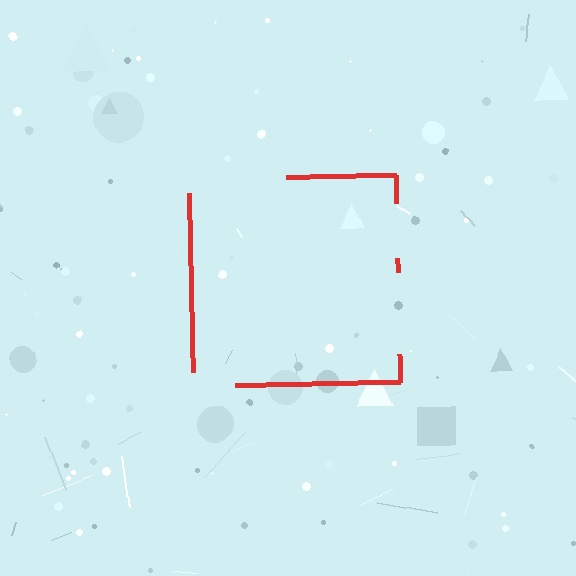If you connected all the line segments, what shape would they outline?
They would outline a square.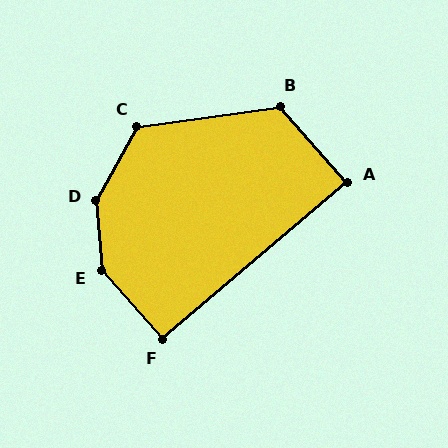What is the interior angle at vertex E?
Approximately 144 degrees (obtuse).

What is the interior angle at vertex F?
Approximately 91 degrees (approximately right).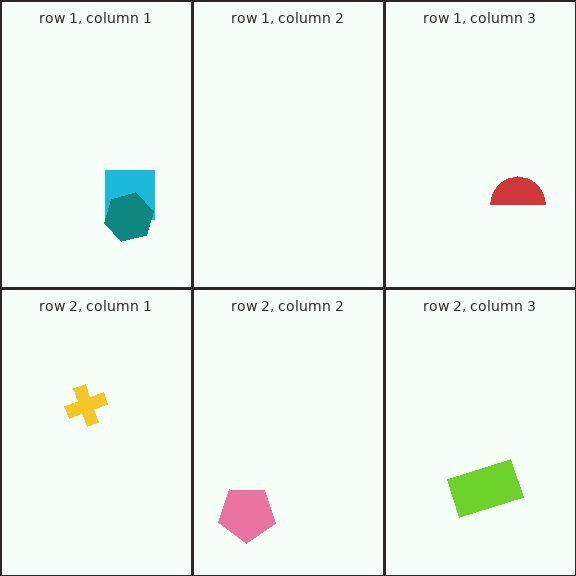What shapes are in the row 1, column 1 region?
The cyan square, the teal hexagon.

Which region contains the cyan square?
The row 1, column 1 region.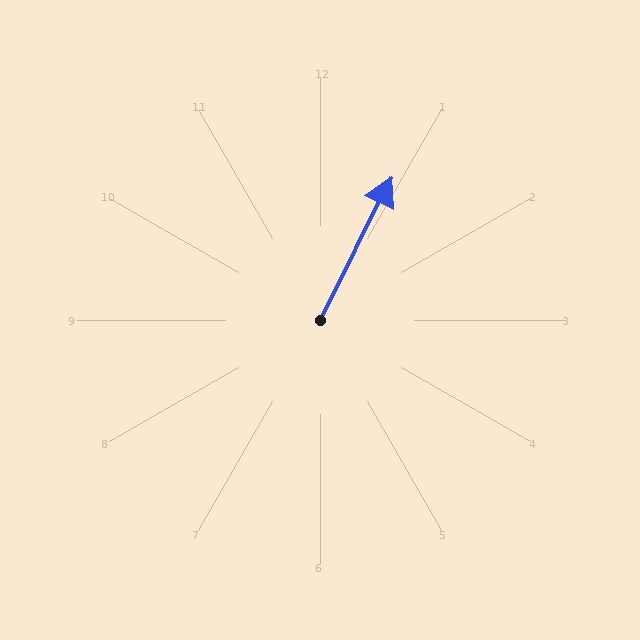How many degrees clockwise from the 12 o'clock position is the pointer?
Approximately 27 degrees.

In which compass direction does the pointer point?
Northeast.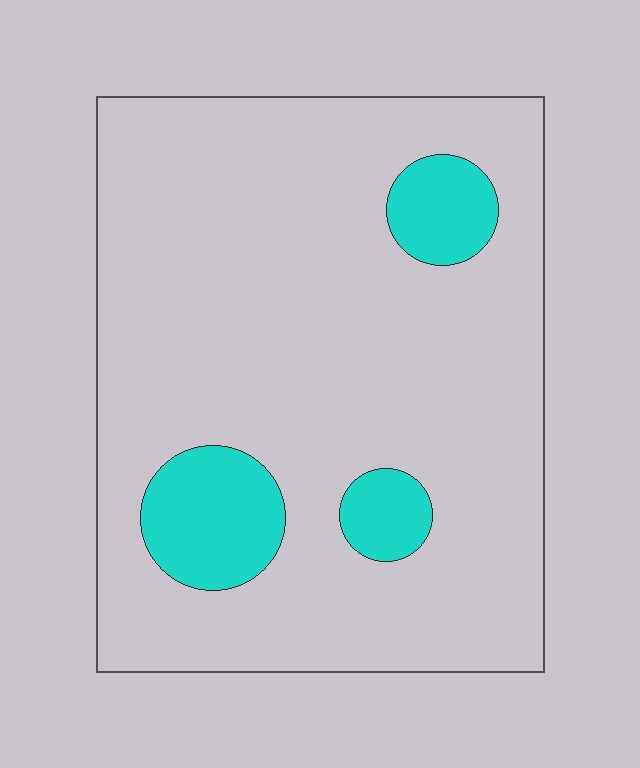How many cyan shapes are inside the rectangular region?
3.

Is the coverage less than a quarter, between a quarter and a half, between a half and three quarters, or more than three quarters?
Less than a quarter.